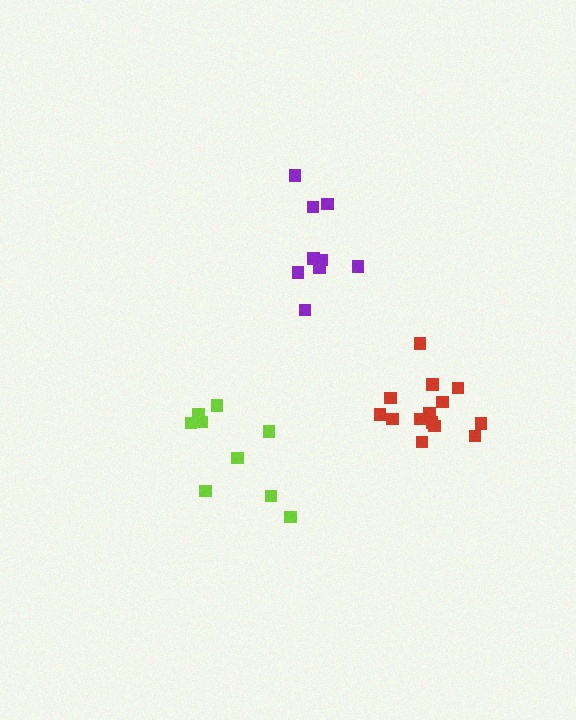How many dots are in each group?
Group 1: 9 dots, Group 2: 9 dots, Group 3: 14 dots (32 total).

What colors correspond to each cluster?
The clusters are colored: purple, lime, red.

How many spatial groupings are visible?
There are 3 spatial groupings.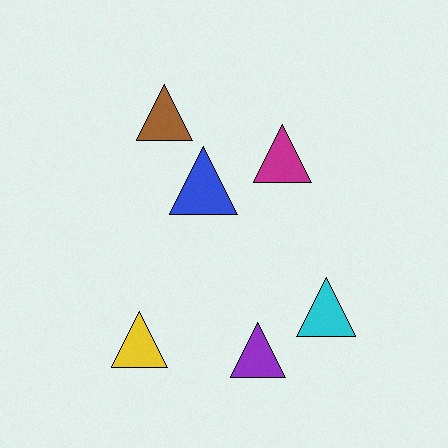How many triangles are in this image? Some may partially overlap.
There are 6 triangles.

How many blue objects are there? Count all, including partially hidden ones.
There is 1 blue object.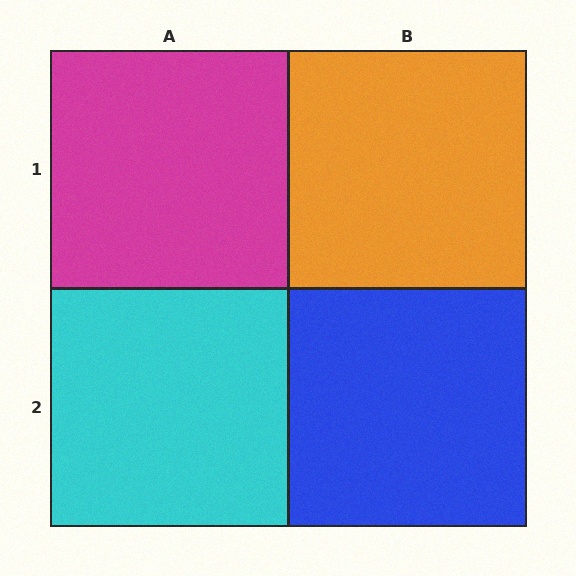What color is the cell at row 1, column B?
Orange.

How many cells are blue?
1 cell is blue.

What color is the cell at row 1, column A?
Magenta.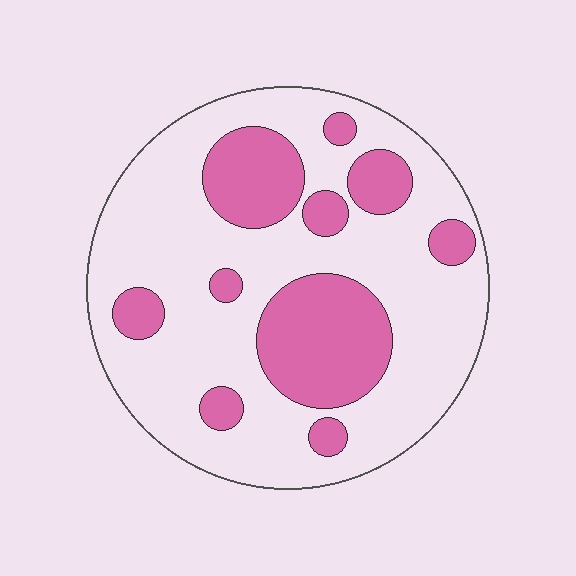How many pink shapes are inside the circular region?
10.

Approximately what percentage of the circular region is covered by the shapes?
Approximately 30%.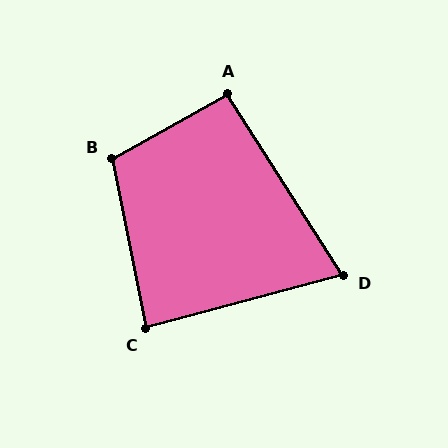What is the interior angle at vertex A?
Approximately 93 degrees (approximately right).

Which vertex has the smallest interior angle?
D, at approximately 72 degrees.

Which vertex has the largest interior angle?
B, at approximately 108 degrees.